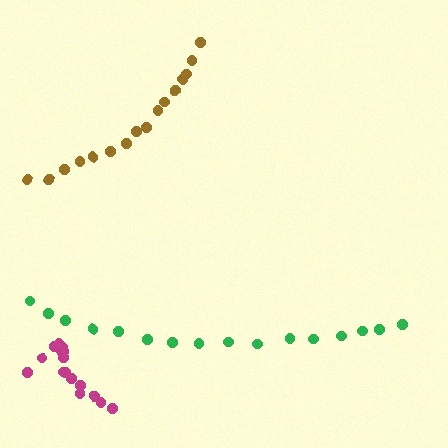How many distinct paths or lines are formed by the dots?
There are 3 distinct paths.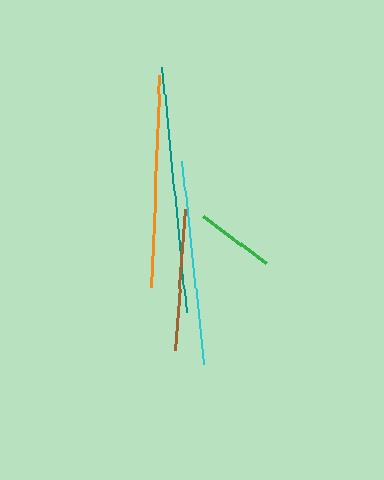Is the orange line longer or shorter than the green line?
The orange line is longer than the green line.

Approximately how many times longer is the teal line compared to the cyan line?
The teal line is approximately 1.2 times the length of the cyan line.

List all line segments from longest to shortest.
From longest to shortest: teal, orange, cyan, brown, green.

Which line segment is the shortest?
The green line is the shortest at approximately 79 pixels.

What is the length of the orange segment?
The orange segment is approximately 212 pixels long.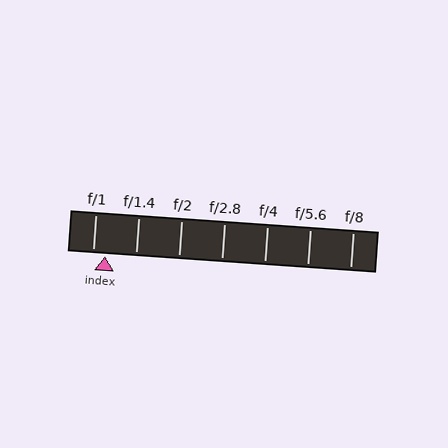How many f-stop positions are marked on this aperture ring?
There are 7 f-stop positions marked.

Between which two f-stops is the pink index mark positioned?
The index mark is between f/1 and f/1.4.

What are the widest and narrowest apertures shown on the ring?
The widest aperture shown is f/1 and the narrowest is f/8.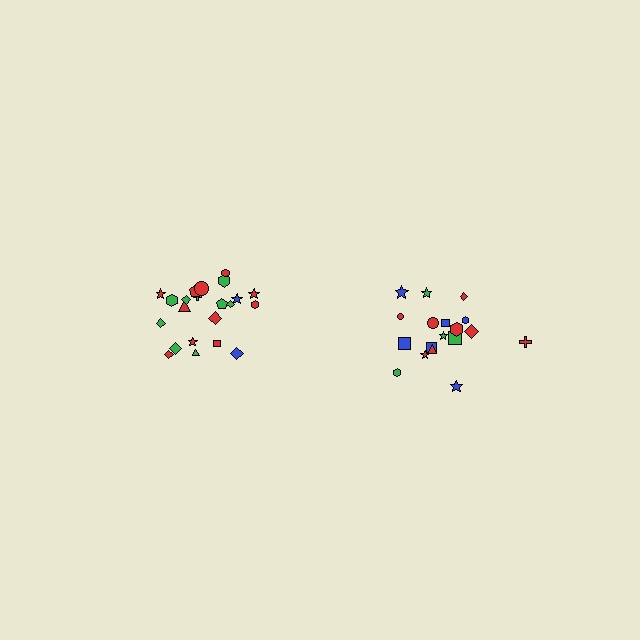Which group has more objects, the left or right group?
The left group.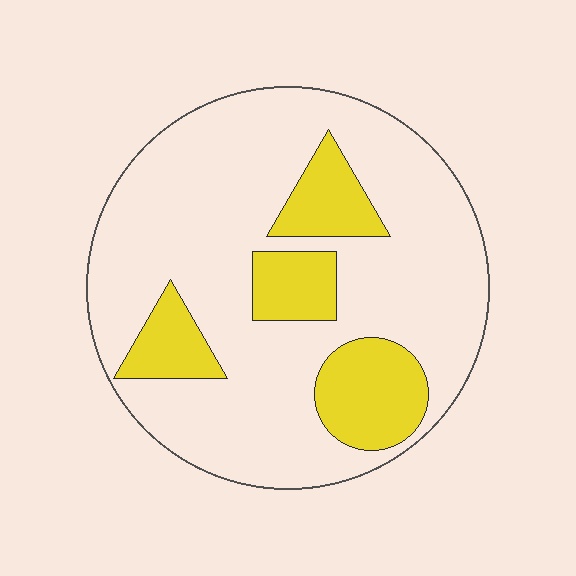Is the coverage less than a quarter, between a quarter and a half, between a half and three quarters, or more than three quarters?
Less than a quarter.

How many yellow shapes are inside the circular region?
4.